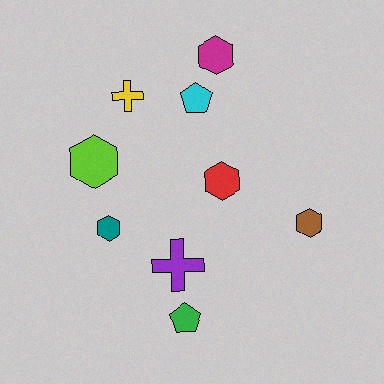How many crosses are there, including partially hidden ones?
There are 2 crosses.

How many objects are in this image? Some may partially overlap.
There are 9 objects.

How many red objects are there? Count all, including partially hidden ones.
There is 1 red object.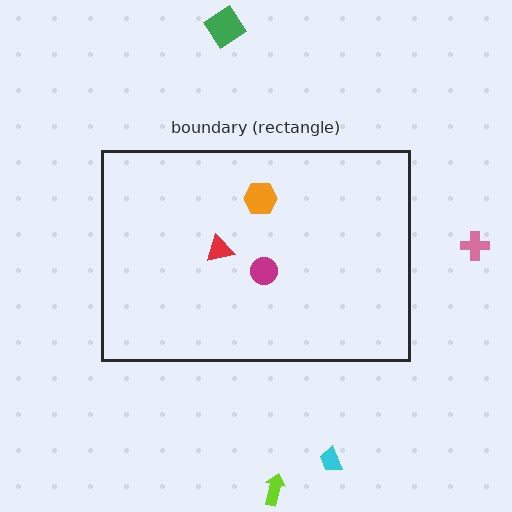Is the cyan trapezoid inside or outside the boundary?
Outside.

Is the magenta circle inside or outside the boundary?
Inside.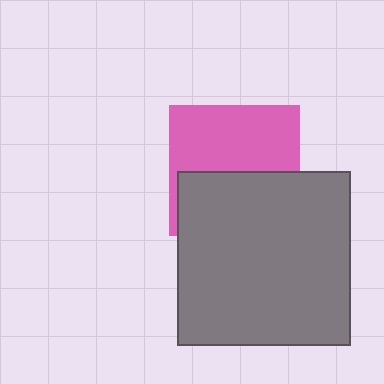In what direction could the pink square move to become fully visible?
The pink square could move up. That would shift it out from behind the gray square entirely.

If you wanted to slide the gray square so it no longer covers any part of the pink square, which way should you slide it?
Slide it down — that is the most direct way to separate the two shapes.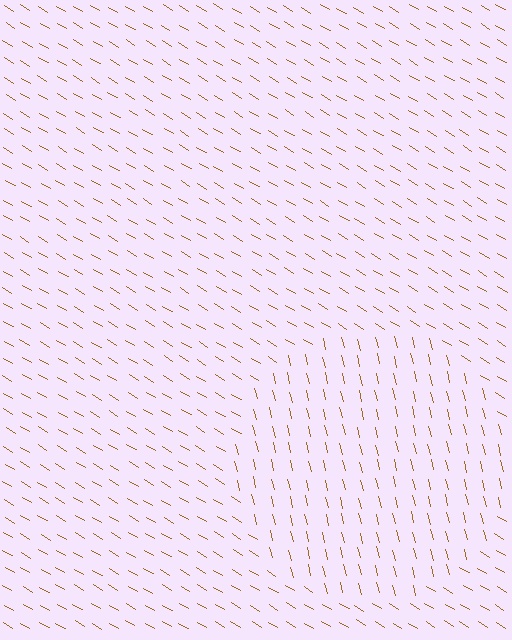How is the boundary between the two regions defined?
The boundary is defined purely by a change in line orientation (approximately 45 degrees difference). All lines are the same color and thickness.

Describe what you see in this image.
The image is filled with small brown line segments. A circle region in the image has lines oriented differently from the surrounding lines, creating a visible texture boundary.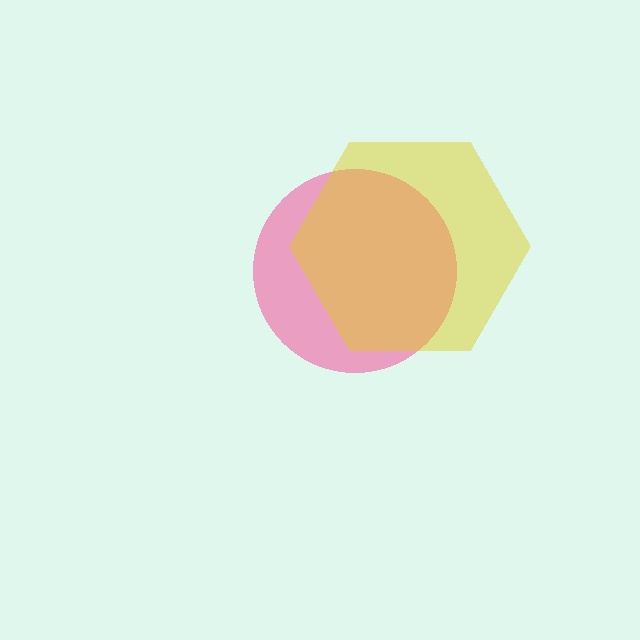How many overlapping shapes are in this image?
There are 2 overlapping shapes in the image.